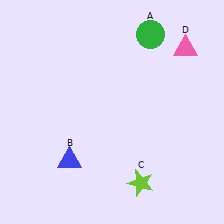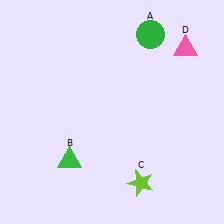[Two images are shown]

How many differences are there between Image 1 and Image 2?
There is 1 difference between the two images.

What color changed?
The triangle (B) changed from blue in Image 1 to green in Image 2.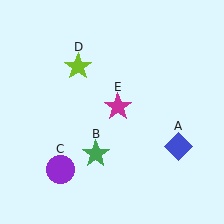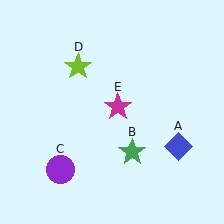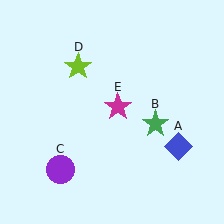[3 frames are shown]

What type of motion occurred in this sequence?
The green star (object B) rotated counterclockwise around the center of the scene.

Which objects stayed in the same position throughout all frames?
Blue diamond (object A) and purple circle (object C) and lime star (object D) and magenta star (object E) remained stationary.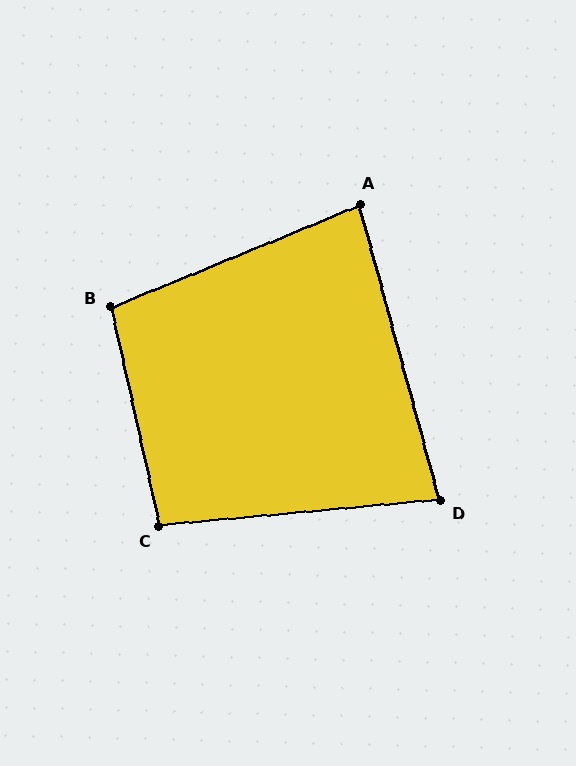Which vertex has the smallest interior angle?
D, at approximately 80 degrees.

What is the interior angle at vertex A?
Approximately 83 degrees (acute).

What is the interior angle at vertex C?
Approximately 97 degrees (obtuse).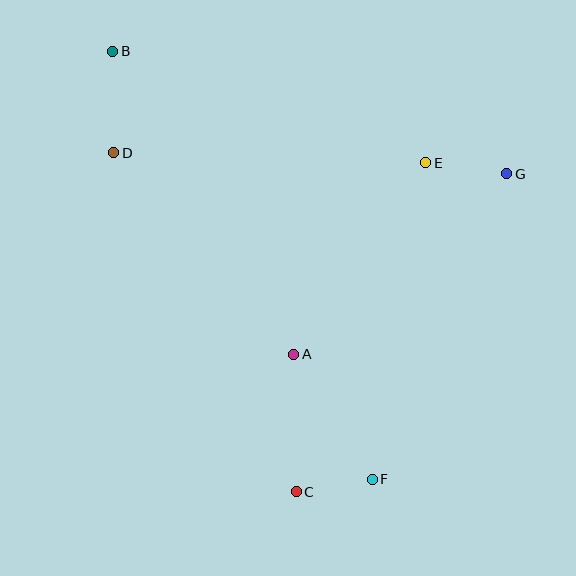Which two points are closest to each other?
Points C and F are closest to each other.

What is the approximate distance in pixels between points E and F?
The distance between E and F is approximately 321 pixels.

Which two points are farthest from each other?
Points B and F are farthest from each other.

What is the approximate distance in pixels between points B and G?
The distance between B and G is approximately 413 pixels.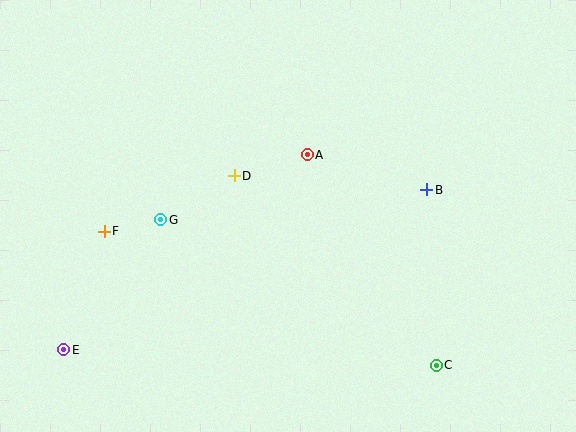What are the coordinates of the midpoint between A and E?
The midpoint between A and E is at (185, 252).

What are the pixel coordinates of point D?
Point D is at (234, 176).